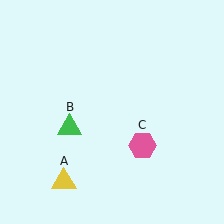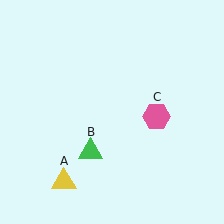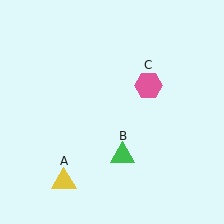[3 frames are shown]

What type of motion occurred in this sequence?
The green triangle (object B), pink hexagon (object C) rotated counterclockwise around the center of the scene.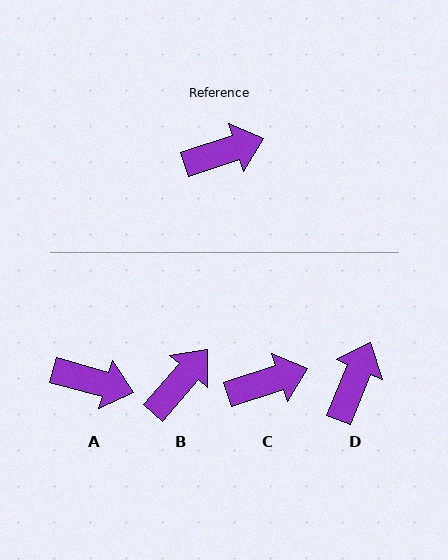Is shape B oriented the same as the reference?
No, it is off by about 31 degrees.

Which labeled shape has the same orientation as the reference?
C.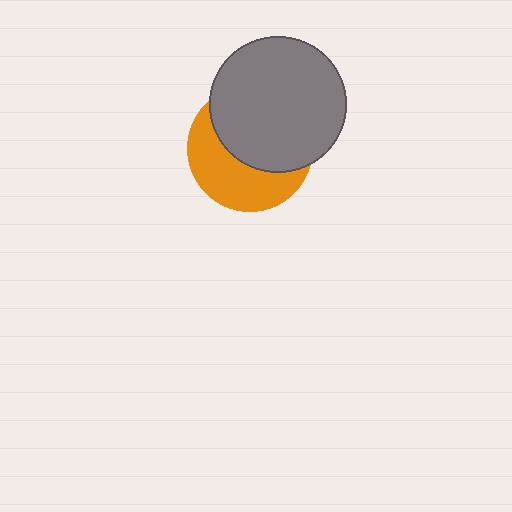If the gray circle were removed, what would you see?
You would see the complete orange circle.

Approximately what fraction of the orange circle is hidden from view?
Roughly 55% of the orange circle is hidden behind the gray circle.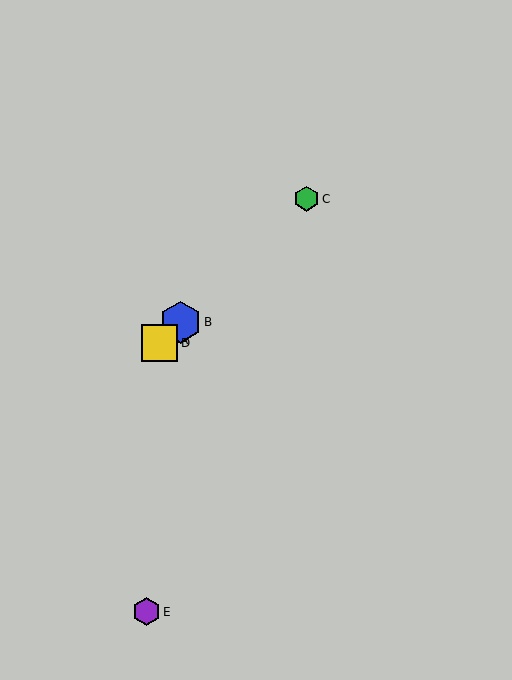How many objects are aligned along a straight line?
4 objects (A, B, C, D) are aligned along a straight line.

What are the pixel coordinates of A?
Object A is at (163, 340).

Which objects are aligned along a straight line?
Objects A, B, C, D are aligned along a straight line.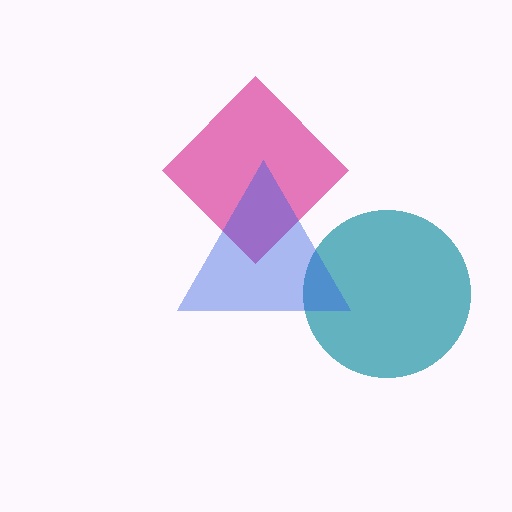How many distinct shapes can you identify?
There are 3 distinct shapes: a magenta diamond, a teal circle, a blue triangle.